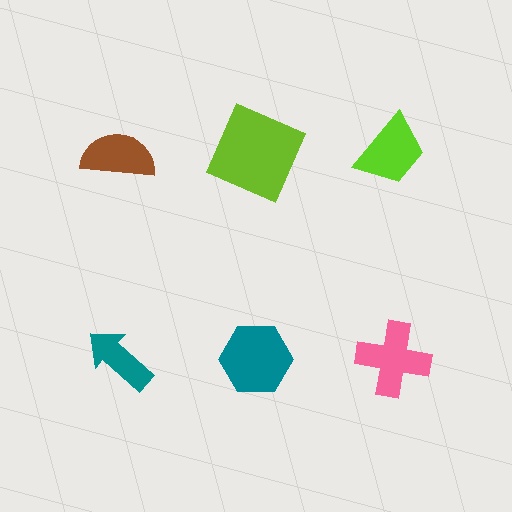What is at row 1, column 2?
A lime square.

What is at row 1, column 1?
A brown semicircle.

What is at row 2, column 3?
A pink cross.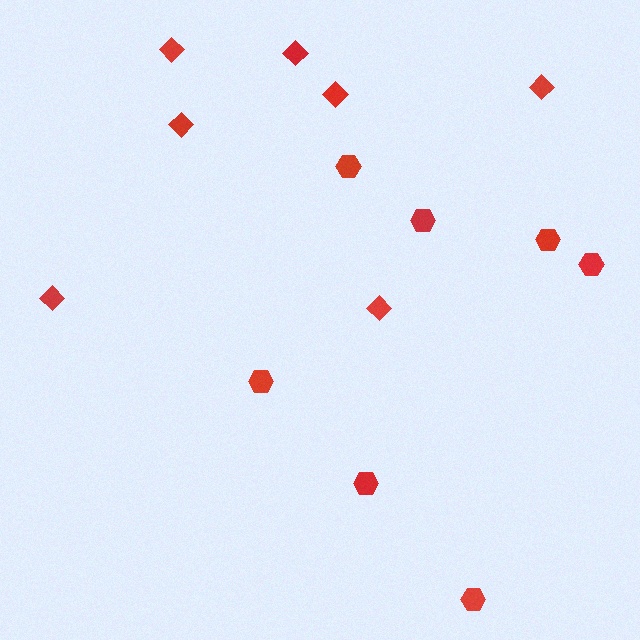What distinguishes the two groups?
There are 2 groups: one group of diamonds (7) and one group of hexagons (7).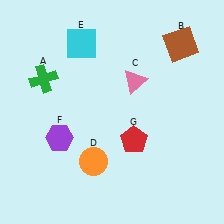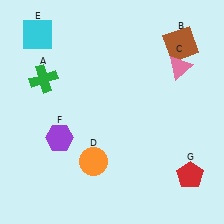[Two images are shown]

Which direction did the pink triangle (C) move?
The pink triangle (C) moved right.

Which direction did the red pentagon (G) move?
The red pentagon (G) moved right.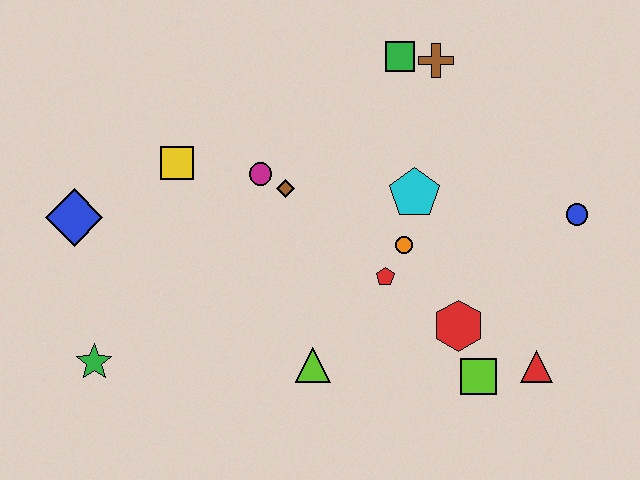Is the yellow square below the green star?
No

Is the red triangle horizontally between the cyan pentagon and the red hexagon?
No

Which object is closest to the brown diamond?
The magenta circle is closest to the brown diamond.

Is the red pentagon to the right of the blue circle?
No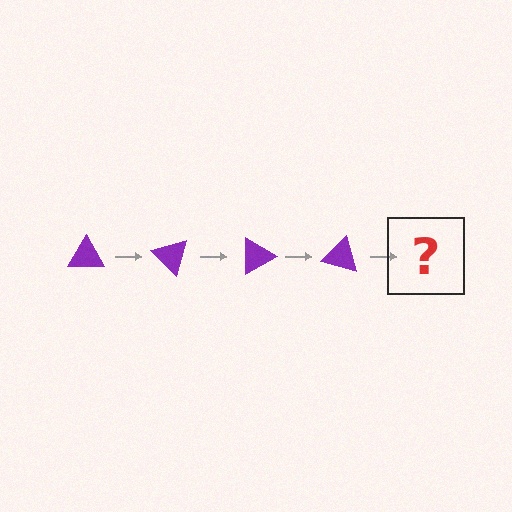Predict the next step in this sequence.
The next step is a purple triangle rotated 180 degrees.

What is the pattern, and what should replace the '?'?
The pattern is that the triangle rotates 45 degrees each step. The '?' should be a purple triangle rotated 180 degrees.